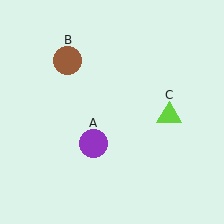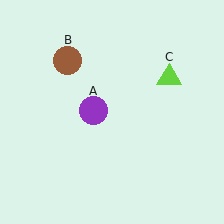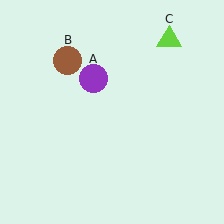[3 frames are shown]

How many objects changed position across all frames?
2 objects changed position: purple circle (object A), lime triangle (object C).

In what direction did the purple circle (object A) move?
The purple circle (object A) moved up.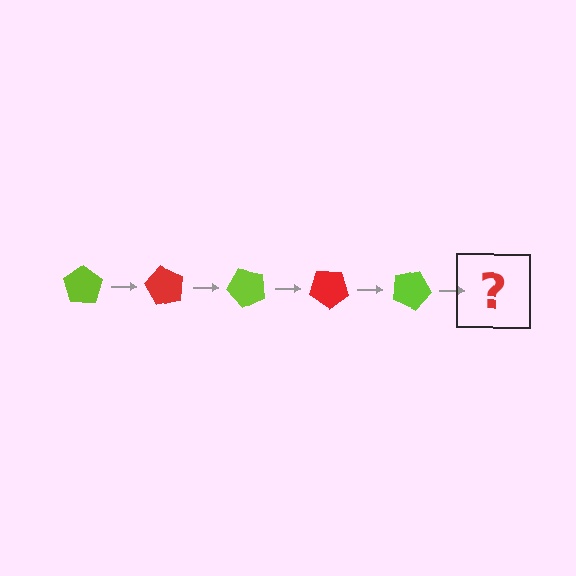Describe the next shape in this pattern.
It should be a red pentagon, rotated 300 degrees from the start.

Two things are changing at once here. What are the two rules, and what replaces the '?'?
The two rules are that it rotates 60 degrees each step and the color cycles through lime and red. The '?' should be a red pentagon, rotated 300 degrees from the start.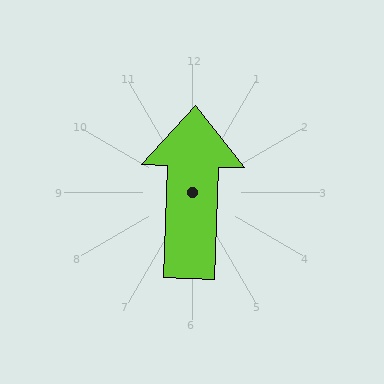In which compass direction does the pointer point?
North.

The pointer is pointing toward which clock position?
Roughly 12 o'clock.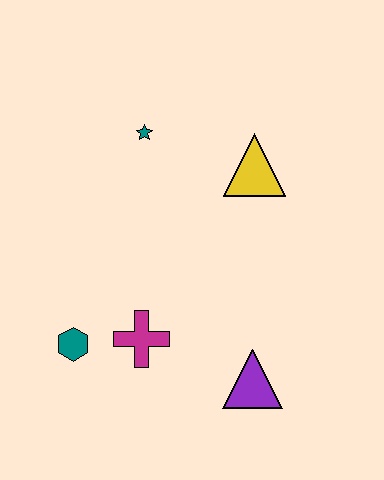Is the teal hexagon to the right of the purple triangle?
No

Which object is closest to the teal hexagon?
The magenta cross is closest to the teal hexagon.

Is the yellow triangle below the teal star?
Yes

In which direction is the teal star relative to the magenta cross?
The teal star is above the magenta cross.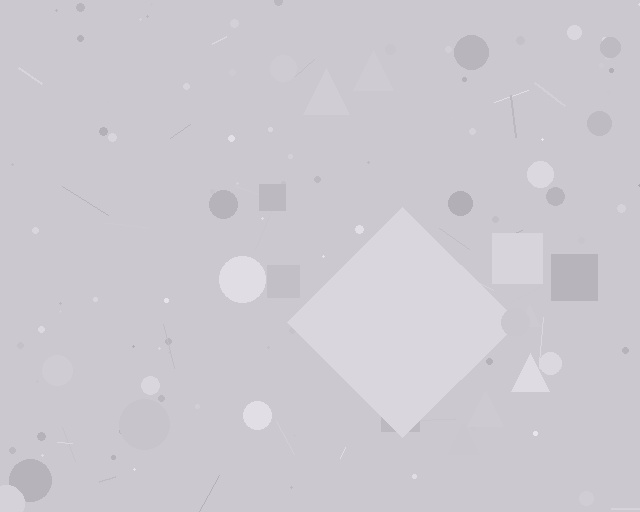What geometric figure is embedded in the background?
A diamond is embedded in the background.